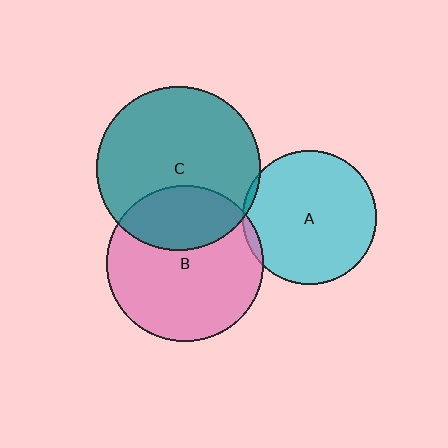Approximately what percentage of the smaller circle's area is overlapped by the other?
Approximately 30%.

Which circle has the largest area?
Circle C (teal).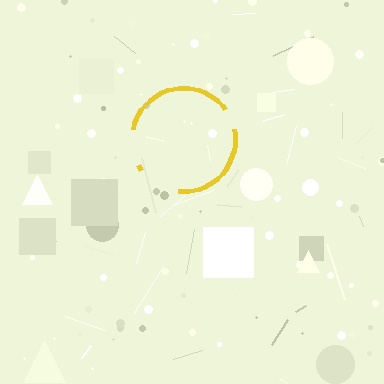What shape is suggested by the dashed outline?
The dashed outline suggests a circle.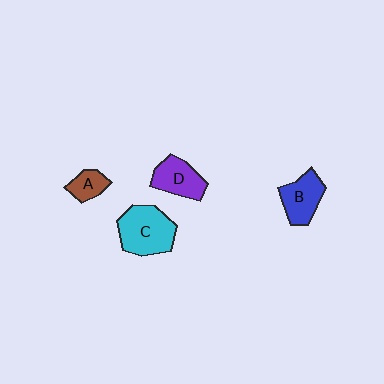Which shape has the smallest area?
Shape A (brown).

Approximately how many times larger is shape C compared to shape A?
Approximately 2.5 times.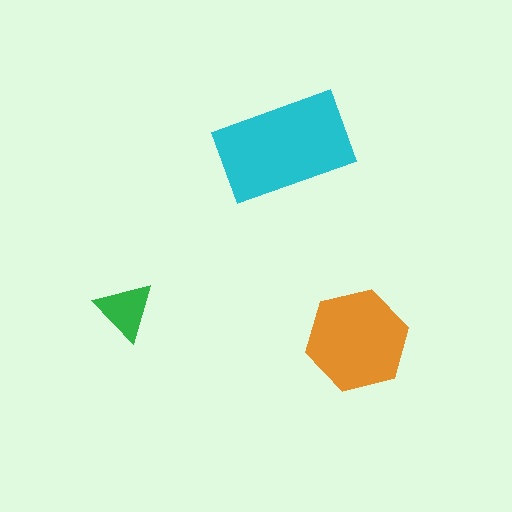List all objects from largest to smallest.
The cyan rectangle, the orange hexagon, the green triangle.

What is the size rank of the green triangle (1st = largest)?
3rd.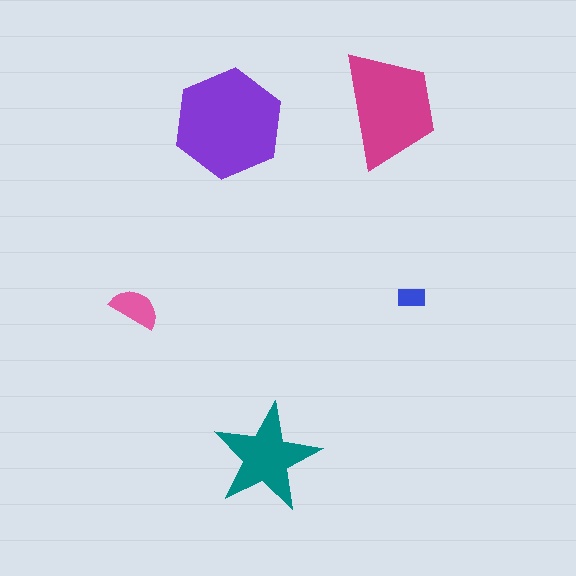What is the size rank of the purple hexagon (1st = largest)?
1st.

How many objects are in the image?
There are 5 objects in the image.